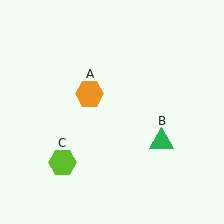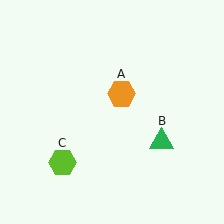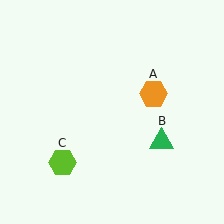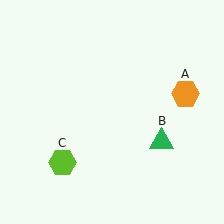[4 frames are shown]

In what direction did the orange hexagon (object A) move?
The orange hexagon (object A) moved right.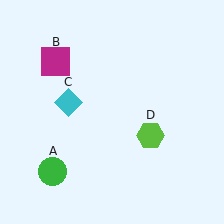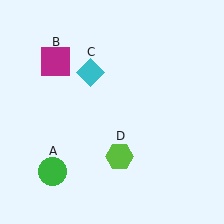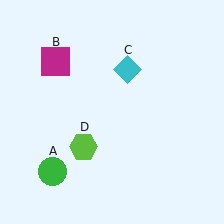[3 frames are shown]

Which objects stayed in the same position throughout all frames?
Green circle (object A) and magenta square (object B) remained stationary.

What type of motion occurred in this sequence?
The cyan diamond (object C), lime hexagon (object D) rotated clockwise around the center of the scene.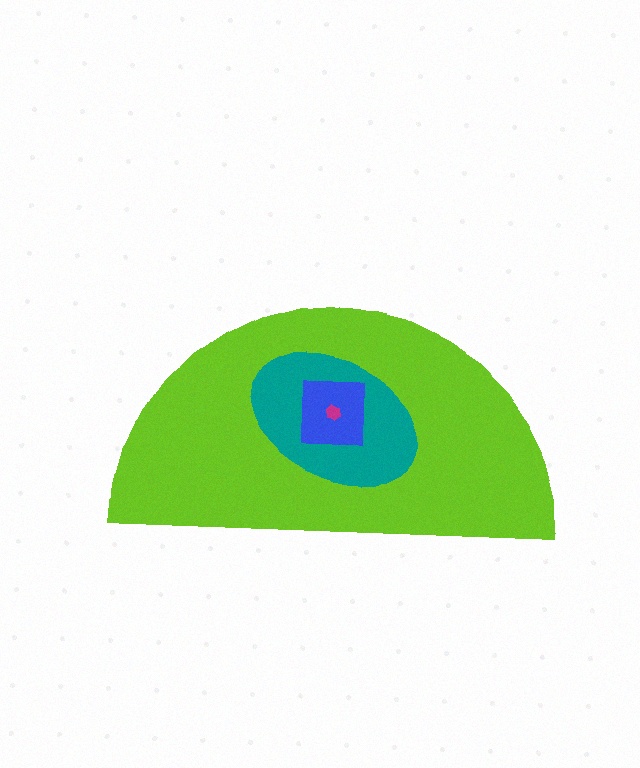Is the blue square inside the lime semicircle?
Yes.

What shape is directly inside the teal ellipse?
The blue square.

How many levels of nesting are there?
4.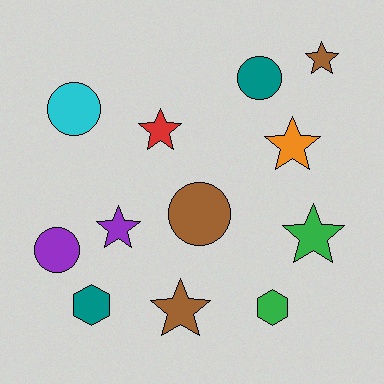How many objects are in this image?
There are 12 objects.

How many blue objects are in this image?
There are no blue objects.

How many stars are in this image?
There are 6 stars.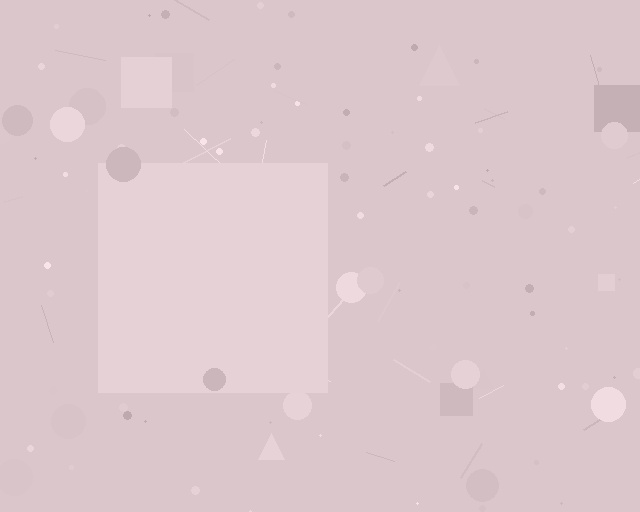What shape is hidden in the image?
A square is hidden in the image.